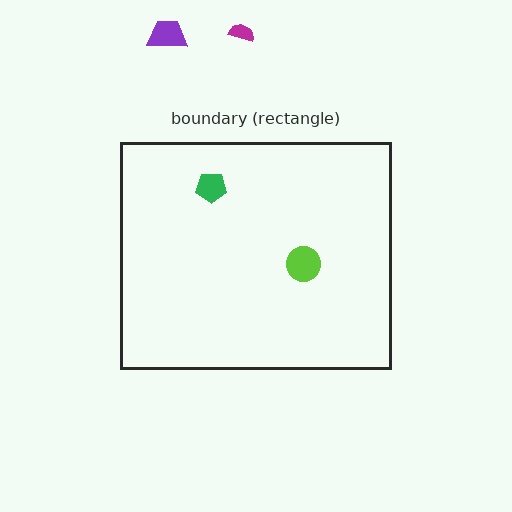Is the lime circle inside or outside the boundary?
Inside.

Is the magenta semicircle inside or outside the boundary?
Outside.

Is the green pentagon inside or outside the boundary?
Inside.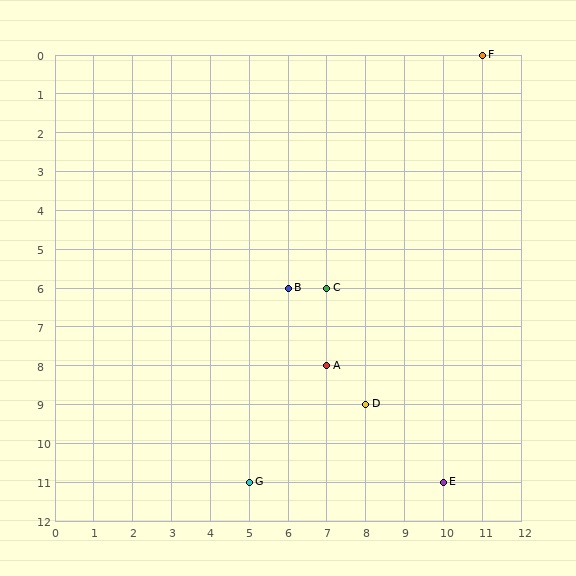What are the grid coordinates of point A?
Point A is at grid coordinates (7, 8).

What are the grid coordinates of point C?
Point C is at grid coordinates (7, 6).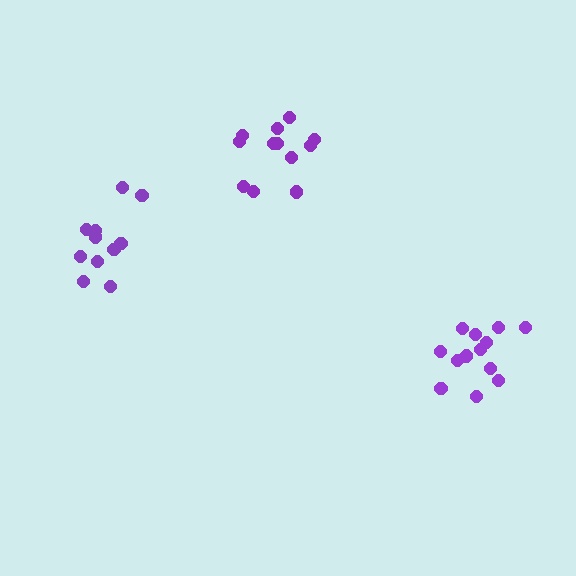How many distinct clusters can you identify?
There are 3 distinct clusters.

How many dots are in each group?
Group 1: 12 dots, Group 2: 13 dots, Group 3: 11 dots (36 total).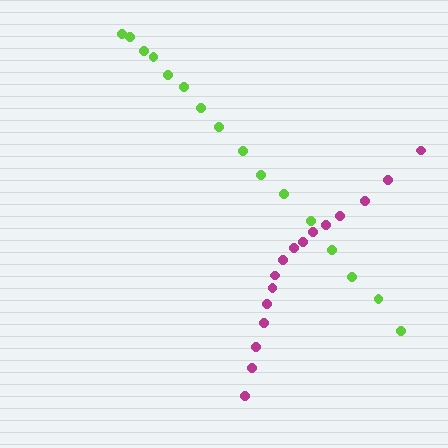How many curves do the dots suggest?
There are 2 distinct paths.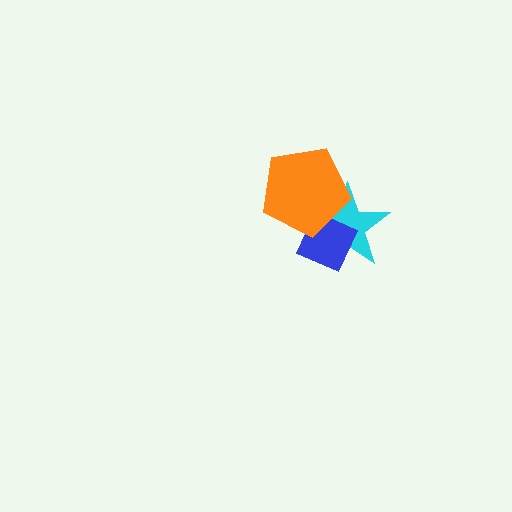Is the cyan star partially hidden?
Yes, it is partially covered by another shape.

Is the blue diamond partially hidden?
Yes, it is partially covered by another shape.